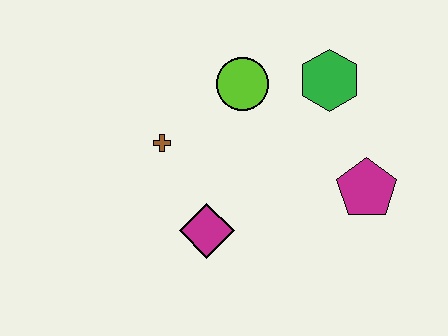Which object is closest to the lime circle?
The green hexagon is closest to the lime circle.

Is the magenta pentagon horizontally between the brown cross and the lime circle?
No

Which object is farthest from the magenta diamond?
The green hexagon is farthest from the magenta diamond.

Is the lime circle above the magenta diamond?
Yes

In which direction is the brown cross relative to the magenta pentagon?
The brown cross is to the left of the magenta pentagon.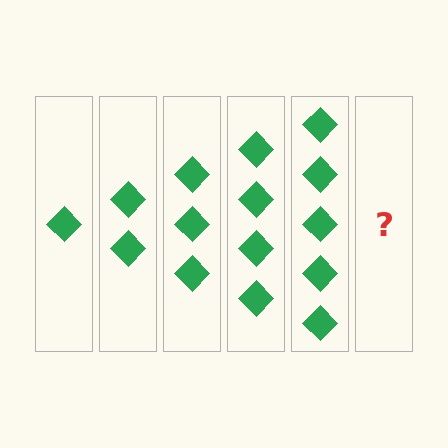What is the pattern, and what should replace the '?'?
The pattern is that each step adds one more diamond. The '?' should be 6 diamonds.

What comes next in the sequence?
The next element should be 6 diamonds.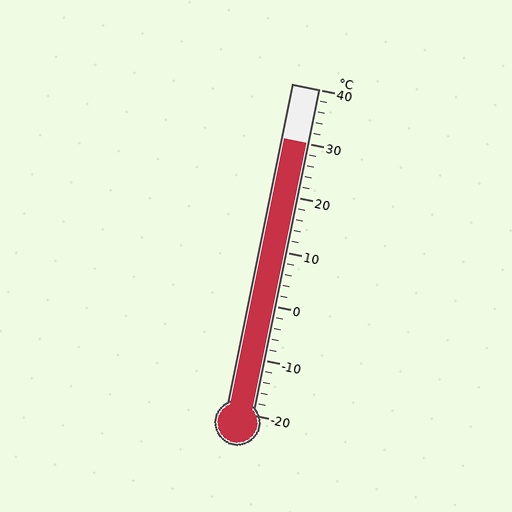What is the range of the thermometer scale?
The thermometer scale ranges from -20°C to 40°C.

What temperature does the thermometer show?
The thermometer shows approximately 30°C.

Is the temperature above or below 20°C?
The temperature is above 20°C.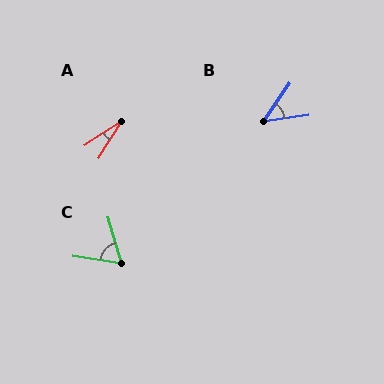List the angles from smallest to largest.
A (25°), B (48°), C (65°).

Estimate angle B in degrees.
Approximately 48 degrees.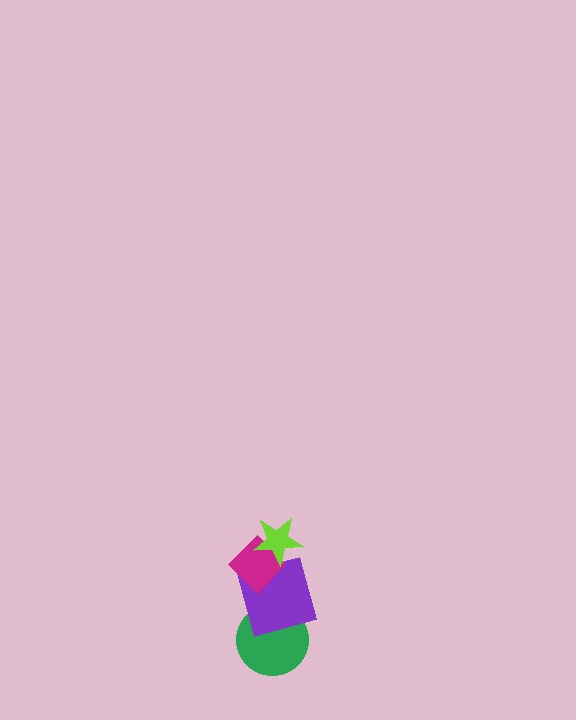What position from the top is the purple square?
The purple square is 3rd from the top.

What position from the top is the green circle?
The green circle is 4th from the top.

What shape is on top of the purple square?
The magenta diamond is on top of the purple square.